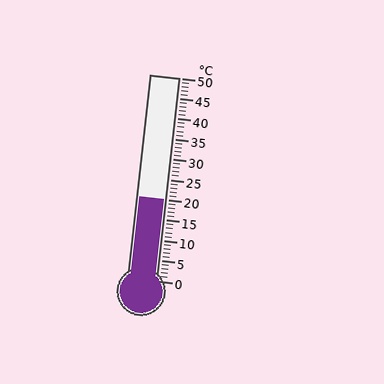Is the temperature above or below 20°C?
The temperature is at 20°C.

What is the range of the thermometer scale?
The thermometer scale ranges from 0°C to 50°C.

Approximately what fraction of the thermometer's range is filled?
The thermometer is filled to approximately 40% of its range.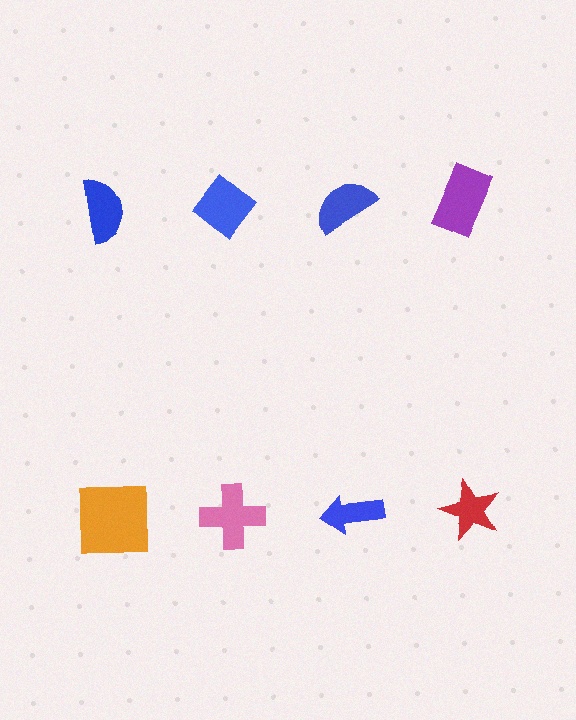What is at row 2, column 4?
A red star.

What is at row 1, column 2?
A blue diamond.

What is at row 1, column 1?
A blue semicircle.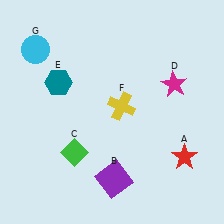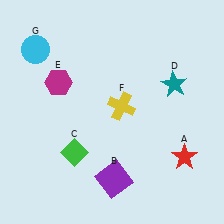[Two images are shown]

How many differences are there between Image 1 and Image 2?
There are 2 differences between the two images.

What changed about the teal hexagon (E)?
In Image 1, E is teal. In Image 2, it changed to magenta.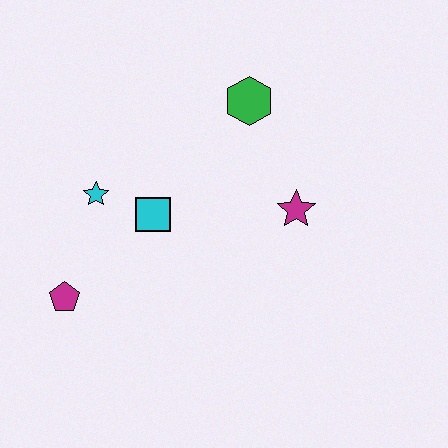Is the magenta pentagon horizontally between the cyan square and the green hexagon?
No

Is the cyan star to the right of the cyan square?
No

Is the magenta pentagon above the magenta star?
No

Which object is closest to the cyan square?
The cyan star is closest to the cyan square.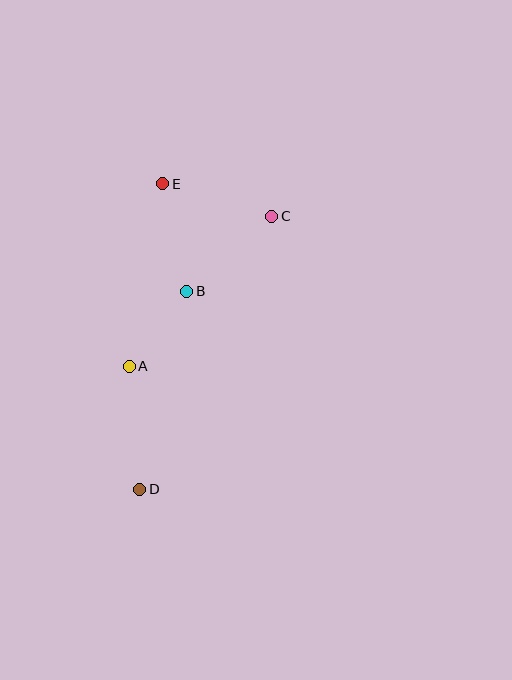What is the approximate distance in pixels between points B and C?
The distance between B and C is approximately 113 pixels.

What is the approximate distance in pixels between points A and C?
The distance between A and C is approximately 207 pixels.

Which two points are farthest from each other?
Points D and E are farthest from each other.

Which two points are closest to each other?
Points A and B are closest to each other.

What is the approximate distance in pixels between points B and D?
The distance between B and D is approximately 204 pixels.